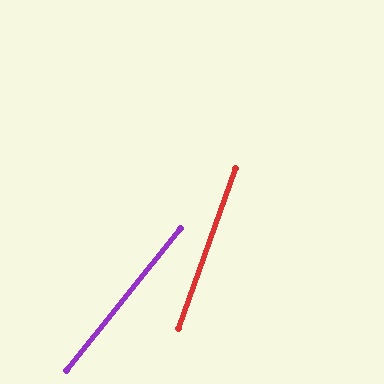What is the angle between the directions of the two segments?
Approximately 19 degrees.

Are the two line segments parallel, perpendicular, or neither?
Neither parallel nor perpendicular — they differ by about 19°.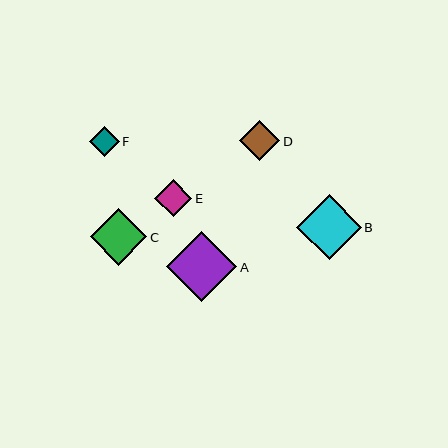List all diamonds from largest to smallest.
From largest to smallest: A, B, C, D, E, F.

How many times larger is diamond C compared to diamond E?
Diamond C is approximately 1.5 times the size of diamond E.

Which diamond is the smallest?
Diamond F is the smallest with a size of approximately 30 pixels.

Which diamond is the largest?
Diamond A is the largest with a size of approximately 70 pixels.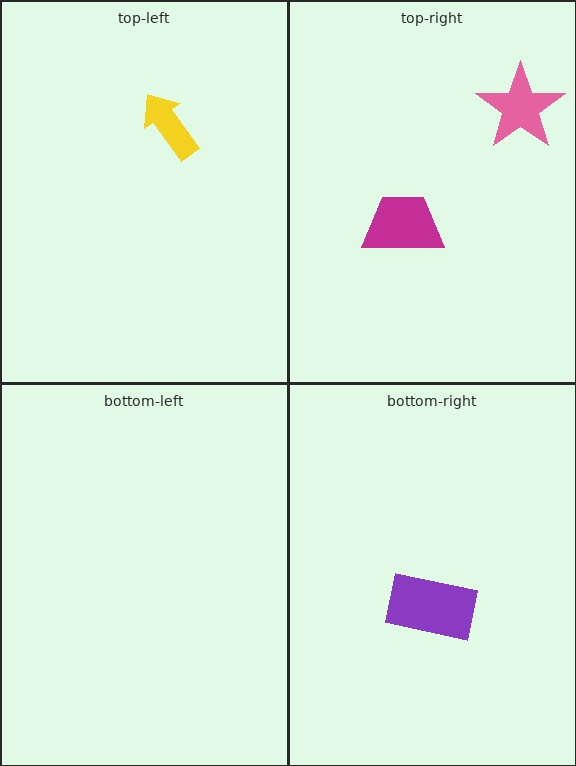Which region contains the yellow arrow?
The top-left region.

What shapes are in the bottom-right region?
The purple rectangle.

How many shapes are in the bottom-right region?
1.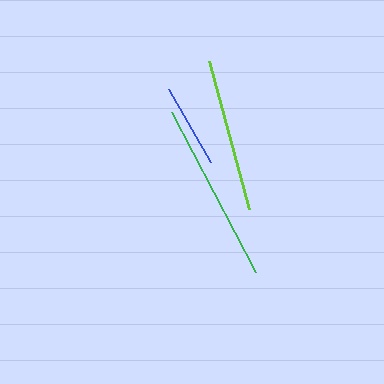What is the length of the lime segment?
The lime segment is approximately 153 pixels long.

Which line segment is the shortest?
The blue line is the shortest at approximately 83 pixels.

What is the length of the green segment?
The green segment is approximately 181 pixels long.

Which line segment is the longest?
The green line is the longest at approximately 181 pixels.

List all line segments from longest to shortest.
From longest to shortest: green, lime, blue.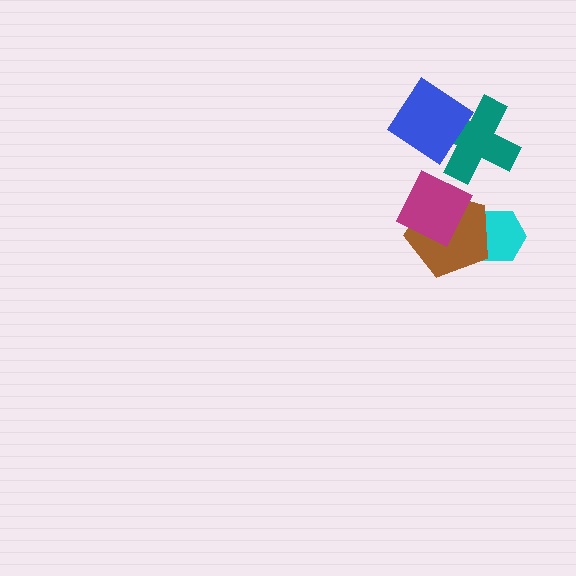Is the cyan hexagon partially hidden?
Yes, it is partially covered by another shape.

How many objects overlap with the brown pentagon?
2 objects overlap with the brown pentagon.